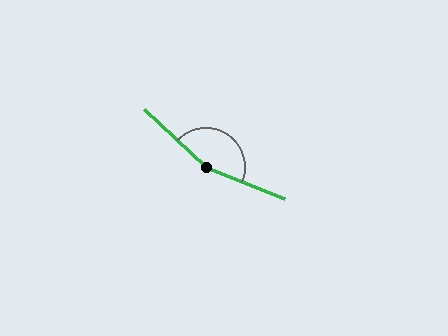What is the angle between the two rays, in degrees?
Approximately 158 degrees.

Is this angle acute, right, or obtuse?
It is obtuse.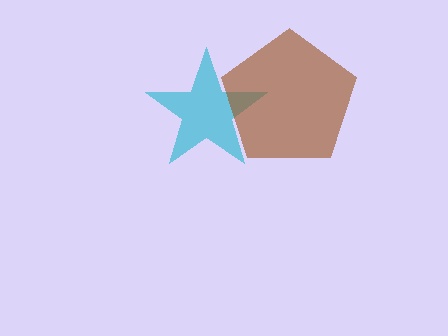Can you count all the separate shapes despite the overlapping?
Yes, there are 2 separate shapes.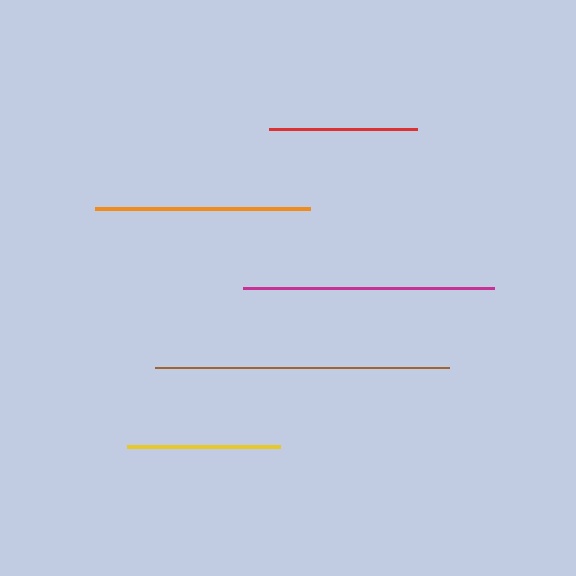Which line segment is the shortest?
The red line is the shortest at approximately 148 pixels.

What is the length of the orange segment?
The orange segment is approximately 216 pixels long.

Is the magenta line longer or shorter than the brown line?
The brown line is longer than the magenta line.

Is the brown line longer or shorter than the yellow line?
The brown line is longer than the yellow line.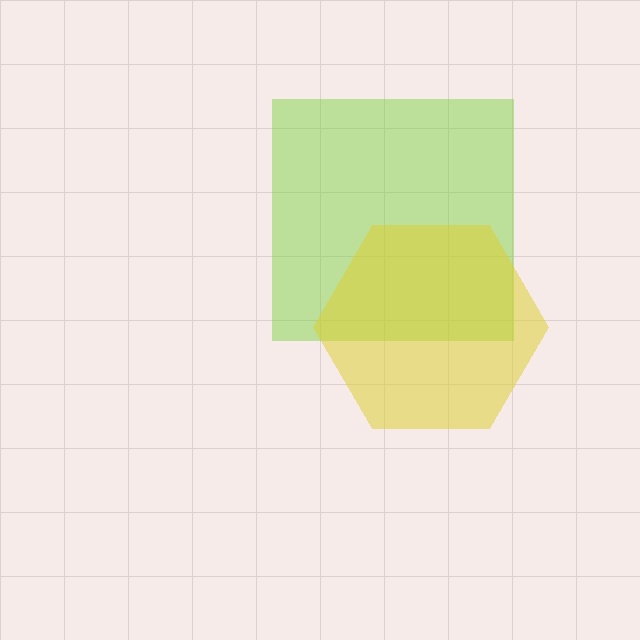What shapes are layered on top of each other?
The layered shapes are: a lime square, a yellow hexagon.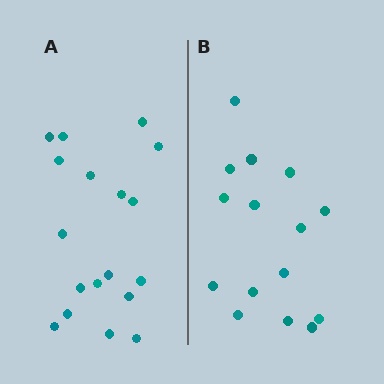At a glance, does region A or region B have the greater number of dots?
Region A (the left region) has more dots.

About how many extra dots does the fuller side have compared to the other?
Region A has just a few more — roughly 2 or 3 more dots than region B.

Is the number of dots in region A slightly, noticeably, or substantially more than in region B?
Region A has only slightly more — the two regions are fairly close. The ratio is roughly 1.2 to 1.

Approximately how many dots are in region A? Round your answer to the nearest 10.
About 20 dots. (The exact count is 18, which rounds to 20.)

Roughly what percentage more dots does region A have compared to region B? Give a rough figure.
About 20% more.